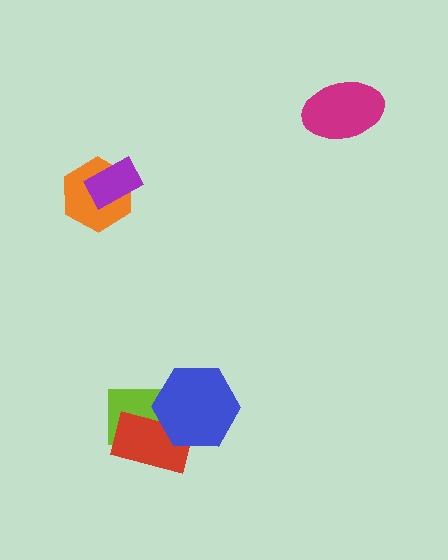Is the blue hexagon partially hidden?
No, no other shape covers it.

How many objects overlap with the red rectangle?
2 objects overlap with the red rectangle.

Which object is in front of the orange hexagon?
The purple rectangle is in front of the orange hexagon.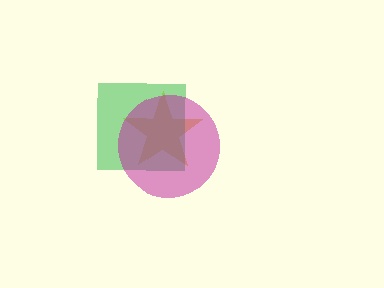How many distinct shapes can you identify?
There are 3 distinct shapes: a yellow star, a green square, a magenta circle.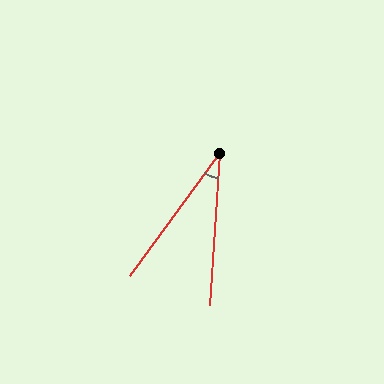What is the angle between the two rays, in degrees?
Approximately 33 degrees.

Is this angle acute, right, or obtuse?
It is acute.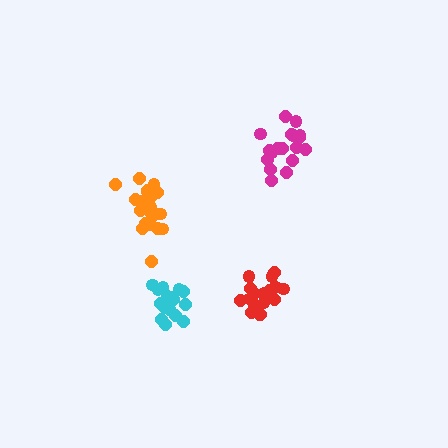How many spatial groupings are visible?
There are 4 spatial groupings.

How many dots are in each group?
Group 1: 20 dots, Group 2: 21 dots, Group 3: 18 dots, Group 4: 16 dots (75 total).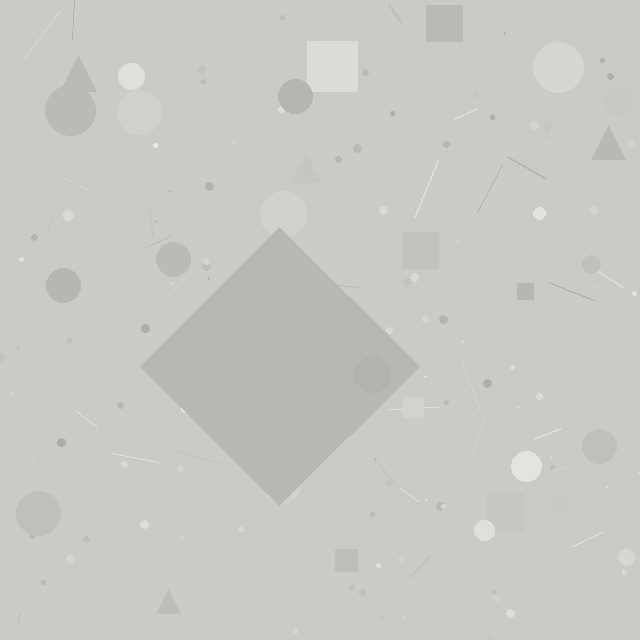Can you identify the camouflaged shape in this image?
The camouflaged shape is a diamond.